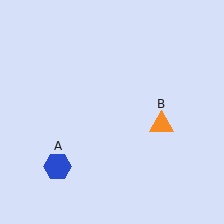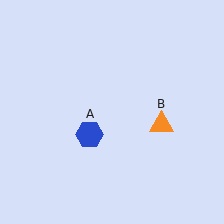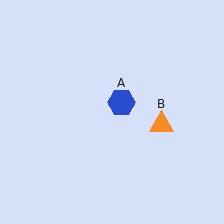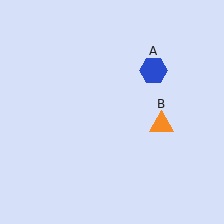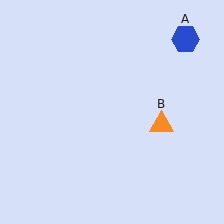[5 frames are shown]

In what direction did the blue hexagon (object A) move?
The blue hexagon (object A) moved up and to the right.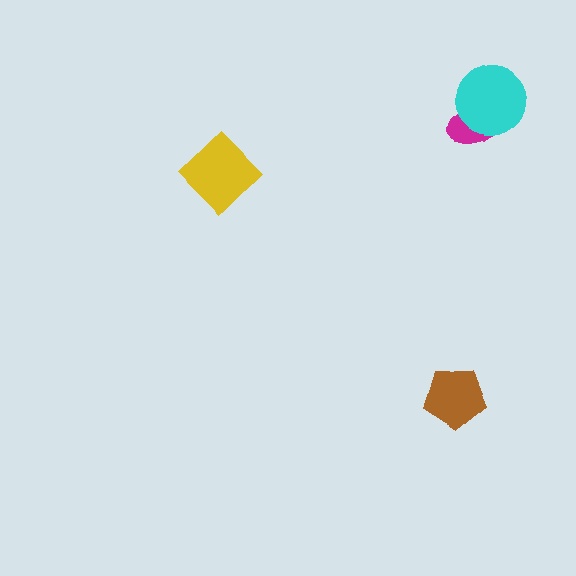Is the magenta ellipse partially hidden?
Yes, it is partially covered by another shape.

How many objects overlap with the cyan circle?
1 object overlaps with the cyan circle.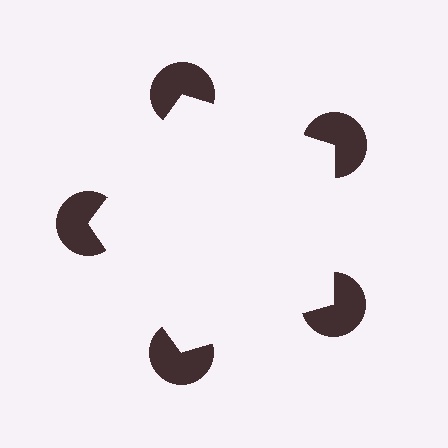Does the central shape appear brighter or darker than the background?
It typically appears slightly brighter than the background, even though no actual brightness change is drawn.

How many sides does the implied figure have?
5 sides.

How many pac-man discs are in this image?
There are 5 — one at each vertex of the illusory pentagon.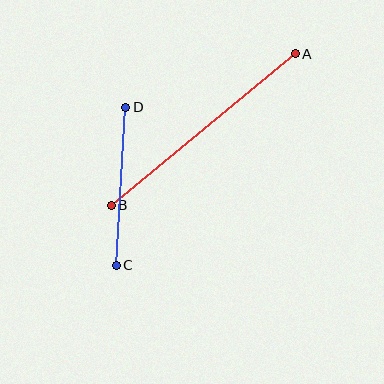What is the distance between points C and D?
The distance is approximately 158 pixels.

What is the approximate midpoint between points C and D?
The midpoint is at approximately (121, 186) pixels.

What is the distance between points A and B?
The distance is approximately 238 pixels.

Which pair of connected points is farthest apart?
Points A and B are farthest apart.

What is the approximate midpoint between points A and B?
The midpoint is at approximately (203, 130) pixels.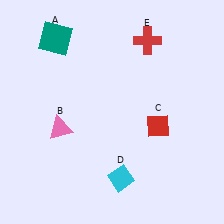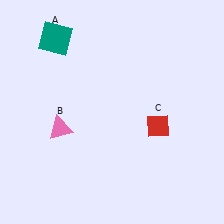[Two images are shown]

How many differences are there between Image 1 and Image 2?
There are 2 differences between the two images.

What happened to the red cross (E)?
The red cross (E) was removed in Image 2. It was in the top-right area of Image 1.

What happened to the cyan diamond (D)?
The cyan diamond (D) was removed in Image 2. It was in the bottom-right area of Image 1.